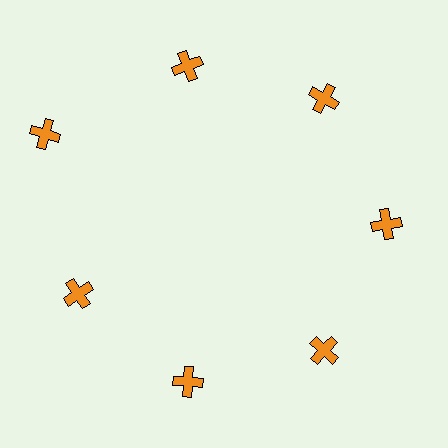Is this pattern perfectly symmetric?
No. The 7 orange crosses are arranged in a ring, but one element near the 10 o'clock position is pushed outward from the center, breaking the 7-fold rotational symmetry.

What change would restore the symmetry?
The symmetry would be restored by moving it inward, back onto the ring so that all 7 crosses sit at equal angles and equal distance from the center.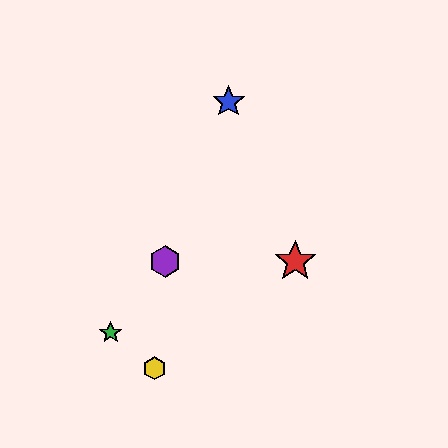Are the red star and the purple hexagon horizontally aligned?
Yes, both are at y≈261.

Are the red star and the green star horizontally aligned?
No, the red star is at y≈261 and the green star is at y≈332.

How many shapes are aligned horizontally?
2 shapes (the red star, the purple hexagon) are aligned horizontally.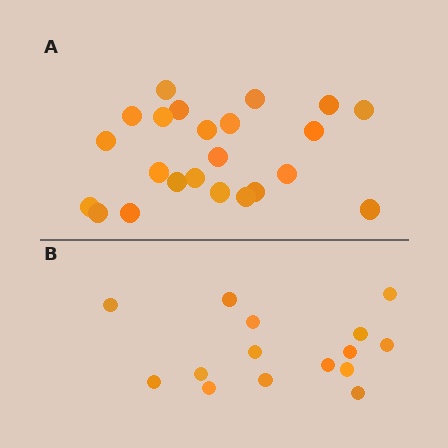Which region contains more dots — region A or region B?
Region A (the top region) has more dots.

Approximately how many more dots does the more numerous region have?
Region A has roughly 8 or so more dots than region B.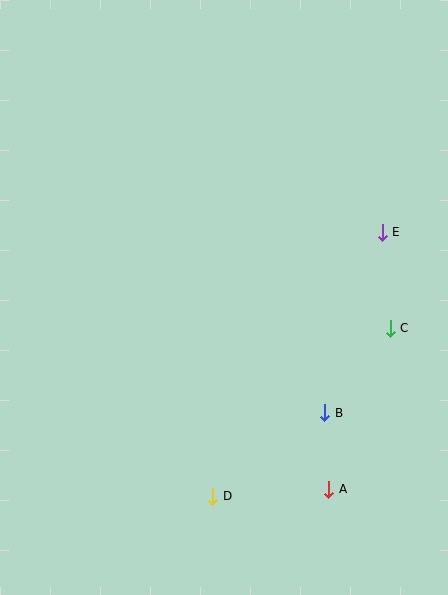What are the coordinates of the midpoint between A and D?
The midpoint between A and D is at (271, 493).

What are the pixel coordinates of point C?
Point C is at (390, 328).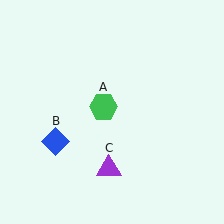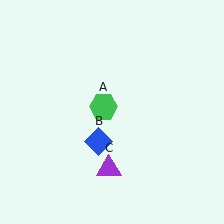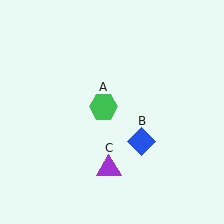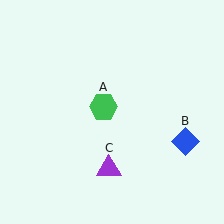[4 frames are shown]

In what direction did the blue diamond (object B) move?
The blue diamond (object B) moved right.